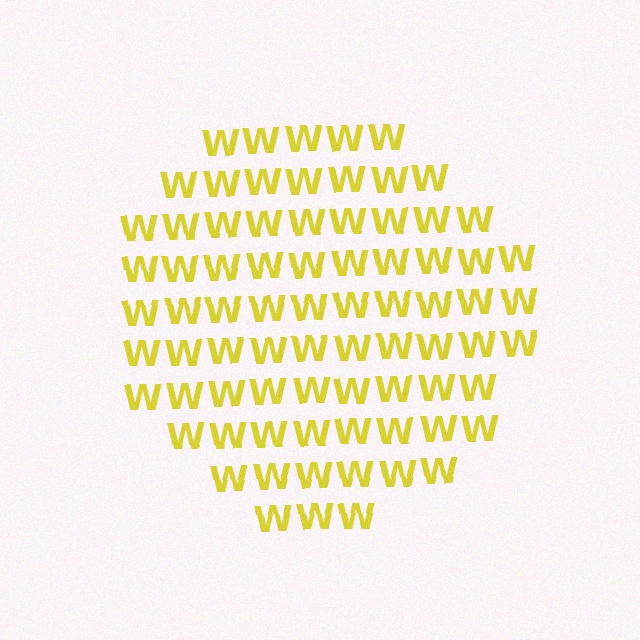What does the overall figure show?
The overall figure shows a circle.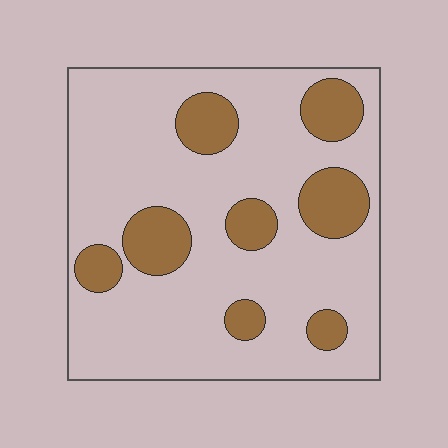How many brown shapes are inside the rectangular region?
8.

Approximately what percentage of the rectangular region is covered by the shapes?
Approximately 20%.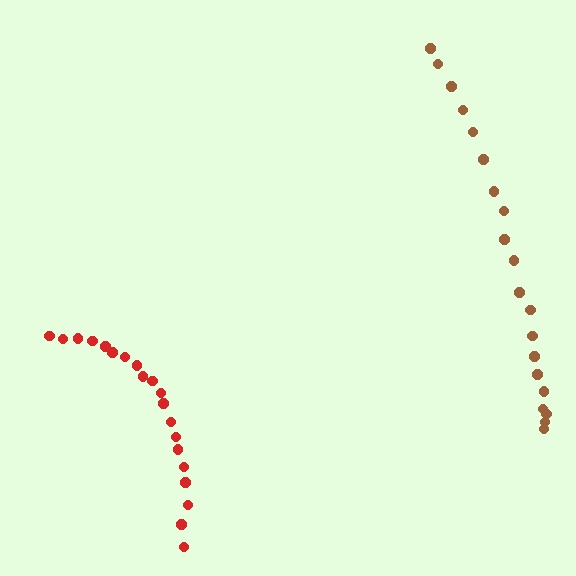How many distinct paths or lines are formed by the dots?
There are 2 distinct paths.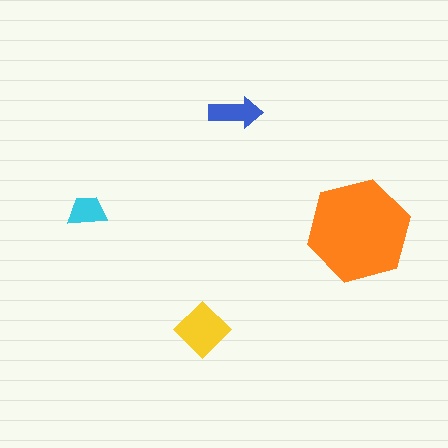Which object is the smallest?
The cyan trapezoid.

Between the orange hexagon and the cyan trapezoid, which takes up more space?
The orange hexagon.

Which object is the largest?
The orange hexagon.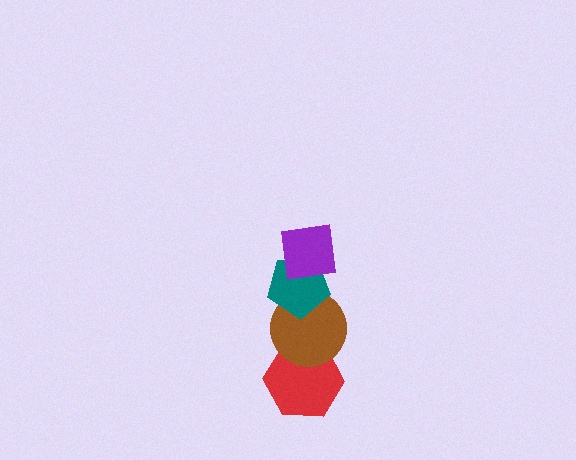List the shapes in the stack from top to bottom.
From top to bottom: the purple square, the teal pentagon, the brown circle, the red hexagon.